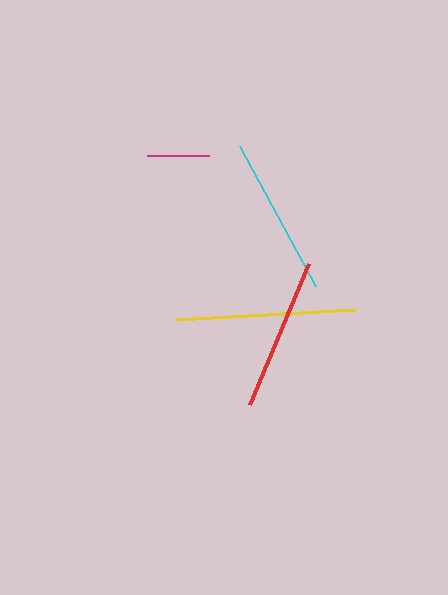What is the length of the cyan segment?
The cyan segment is approximately 160 pixels long.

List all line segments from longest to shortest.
From longest to shortest: yellow, cyan, red, magenta.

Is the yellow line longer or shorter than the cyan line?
The yellow line is longer than the cyan line.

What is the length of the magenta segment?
The magenta segment is approximately 62 pixels long.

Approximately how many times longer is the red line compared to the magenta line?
The red line is approximately 2.5 times the length of the magenta line.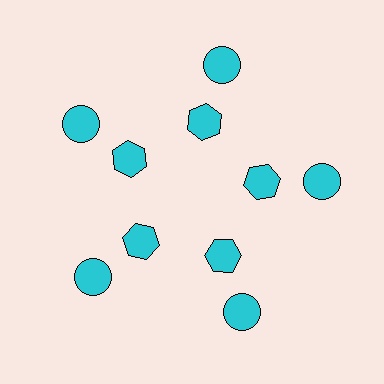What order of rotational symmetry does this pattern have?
This pattern has 5-fold rotational symmetry.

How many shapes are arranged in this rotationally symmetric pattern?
There are 10 shapes, arranged in 5 groups of 2.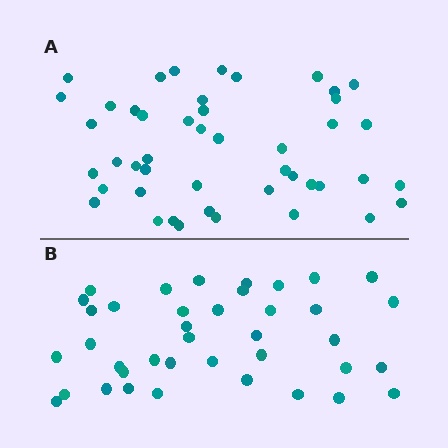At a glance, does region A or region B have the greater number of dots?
Region A (the top region) has more dots.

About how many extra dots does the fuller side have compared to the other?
Region A has roughly 8 or so more dots than region B.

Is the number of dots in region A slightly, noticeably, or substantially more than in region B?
Region A has only slightly more — the two regions are fairly close. The ratio is roughly 1.2 to 1.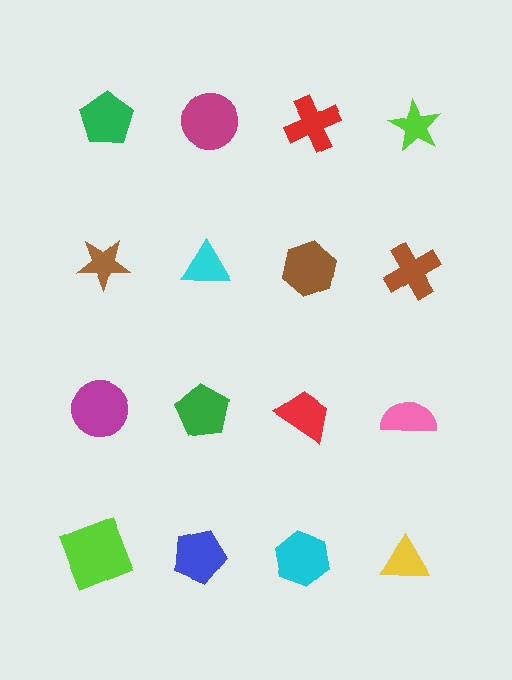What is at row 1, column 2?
A magenta circle.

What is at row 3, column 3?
A red trapezoid.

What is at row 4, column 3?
A cyan hexagon.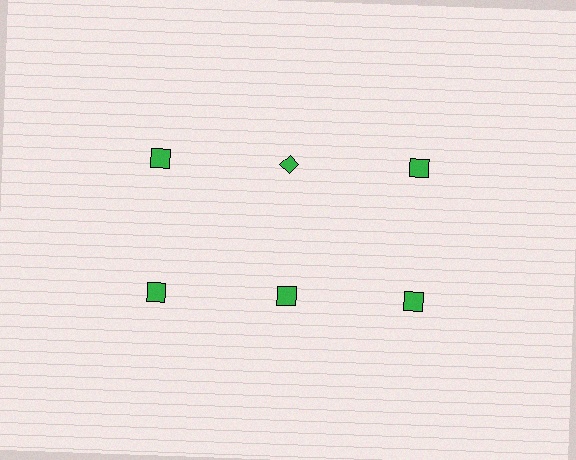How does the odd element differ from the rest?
It has a different shape: diamond instead of square.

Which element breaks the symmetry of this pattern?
The green diamond in the top row, second from left column breaks the symmetry. All other shapes are green squares.